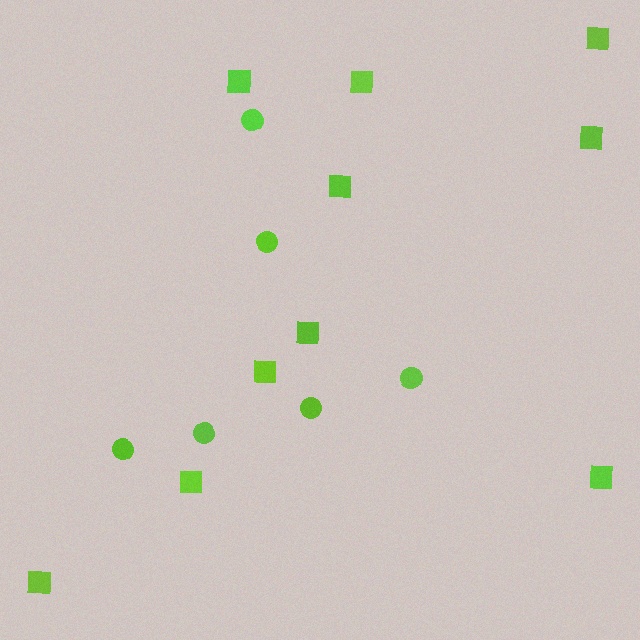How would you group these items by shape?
There are 2 groups: one group of squares (10) and one group of circles (6).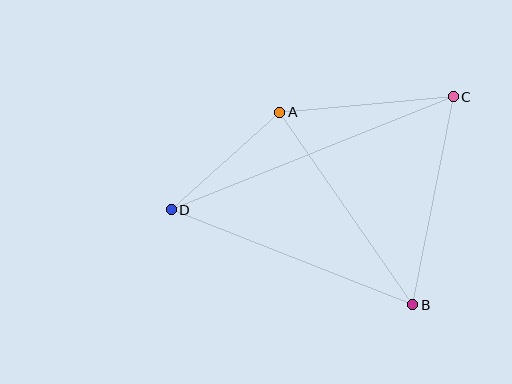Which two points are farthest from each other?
Points C and D are farthest from each other.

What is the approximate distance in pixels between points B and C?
The distance between B and C is approximately 212 pixels.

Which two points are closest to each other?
Points A and D are closest to each other.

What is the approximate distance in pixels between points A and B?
The distance between A and B is approximately 234 pixels.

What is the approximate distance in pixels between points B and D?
The distance between B and D is approximately 259 pixels.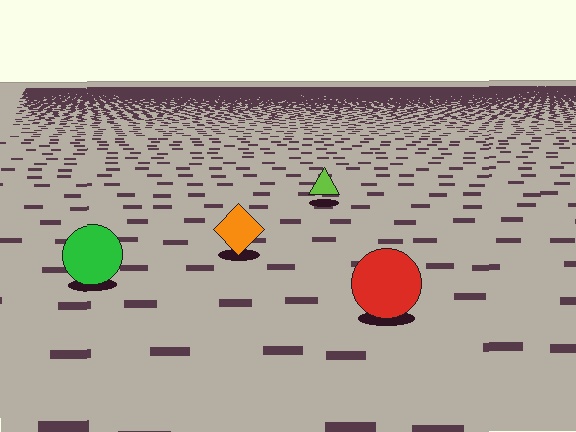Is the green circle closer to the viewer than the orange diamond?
Yes. The green circle is closer — you can tell from the texture gradient: the ground texture is coarser near it.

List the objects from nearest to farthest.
From nearest to farthest: the red circle, the green circle, the orange diamond, the lime triangle.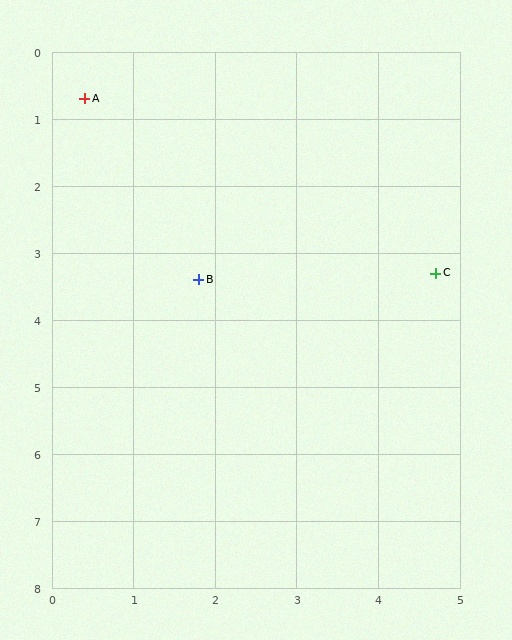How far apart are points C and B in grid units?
Points C and B are about 2.9 grid units apart.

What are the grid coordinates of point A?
Point A is at approximately (0.4, 0.7).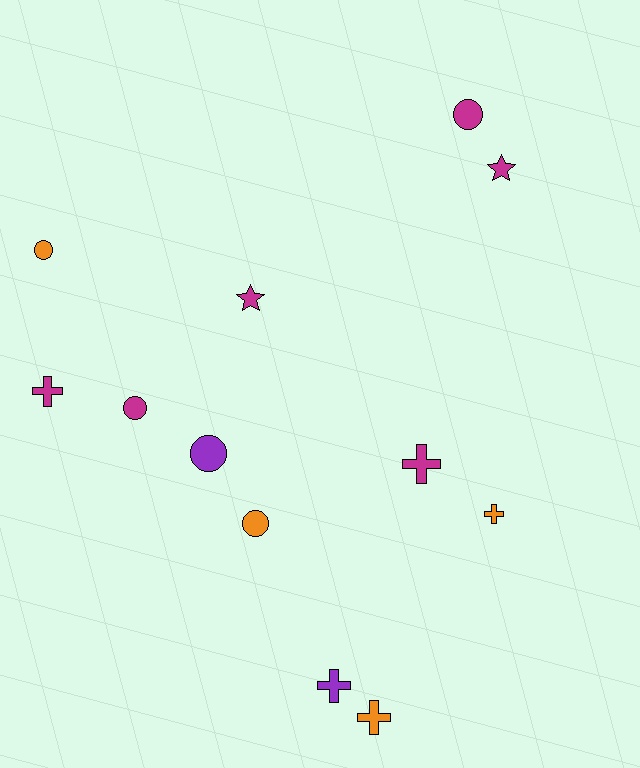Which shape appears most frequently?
Circle, with 5 objects.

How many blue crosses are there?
There are no blue crosses.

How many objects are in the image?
There are 12 objects.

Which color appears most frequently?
Magenta, with 6 objects.